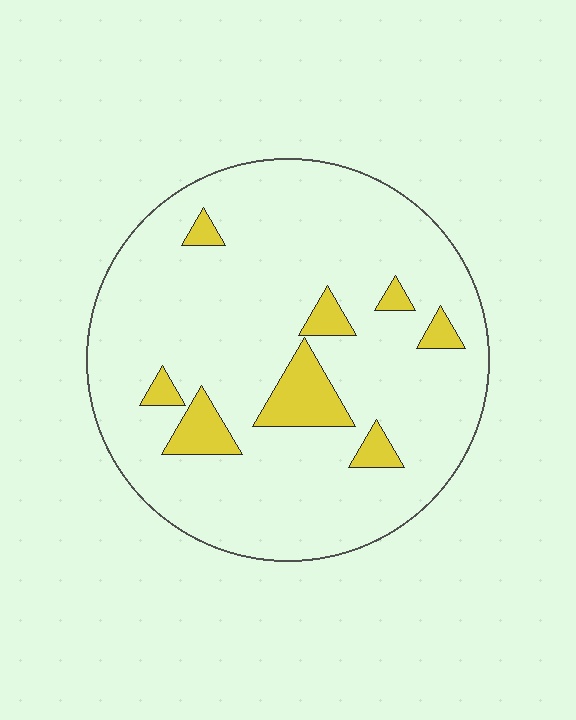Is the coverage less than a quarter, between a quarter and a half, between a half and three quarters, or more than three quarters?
Less than a quarter.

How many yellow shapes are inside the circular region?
8.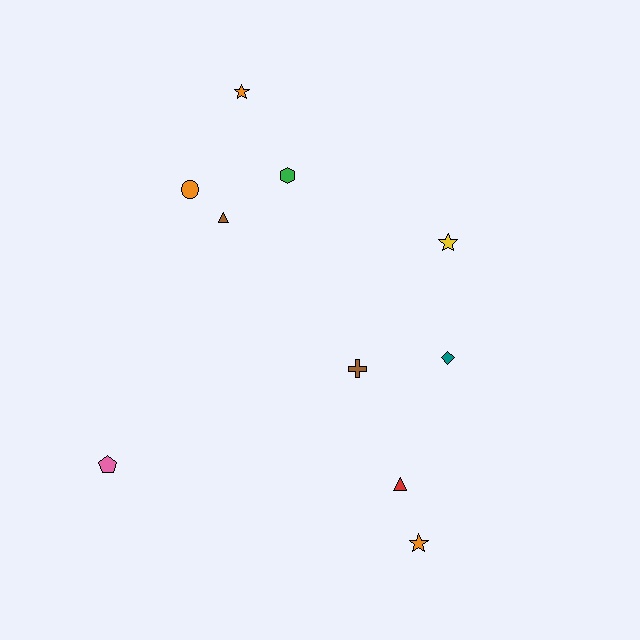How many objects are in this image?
There are 10 objects.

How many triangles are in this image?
There are 2 triangles.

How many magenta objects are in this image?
There are no magenta objects.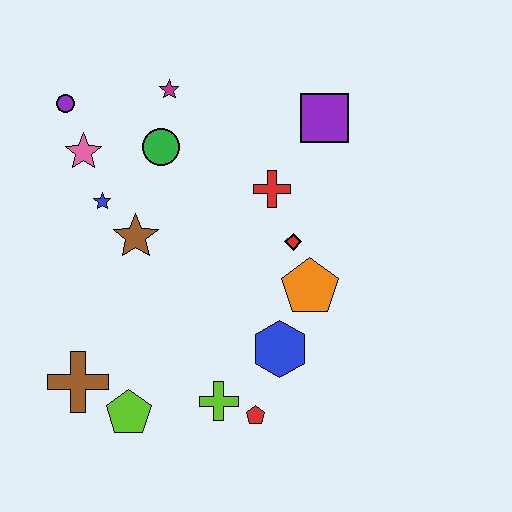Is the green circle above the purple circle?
No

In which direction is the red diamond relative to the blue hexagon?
The red diamond is above the blue hexagon.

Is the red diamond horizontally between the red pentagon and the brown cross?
No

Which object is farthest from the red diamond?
The purple circle is farthest from the red diamond.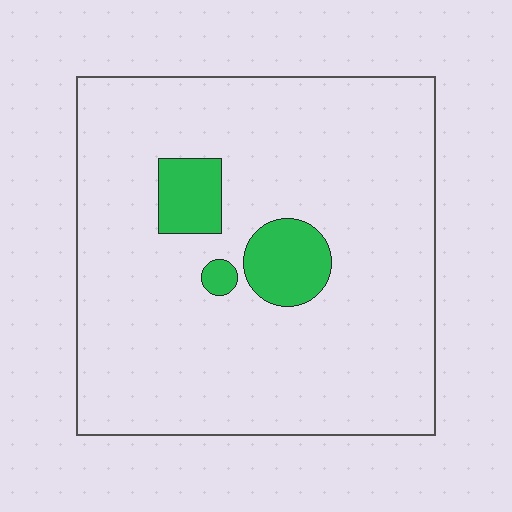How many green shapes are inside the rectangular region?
3.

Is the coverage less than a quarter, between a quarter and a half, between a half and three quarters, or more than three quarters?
Less than a quarter.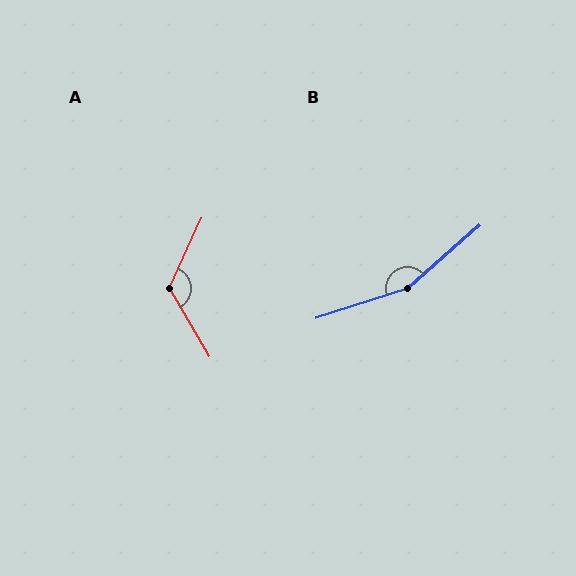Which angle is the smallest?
A, at approximately 125 degrees.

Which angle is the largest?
B, at approximately 157 degrees.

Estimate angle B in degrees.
Approximately 157 degrees.